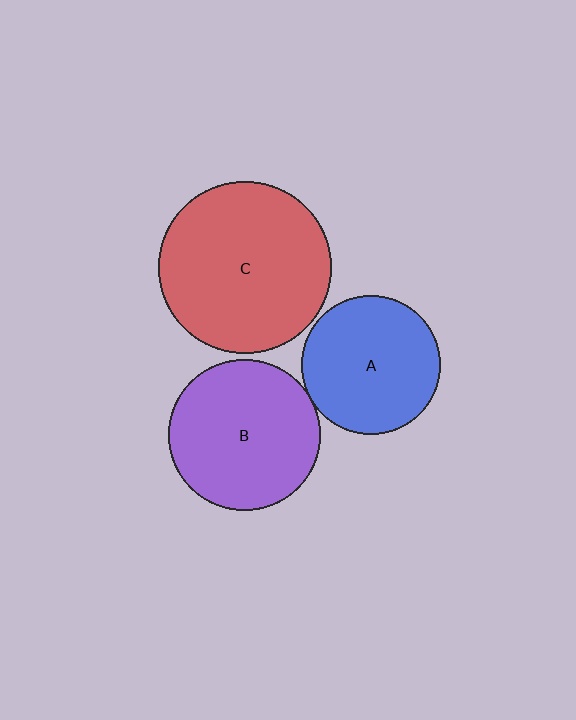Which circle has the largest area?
Circle C (red).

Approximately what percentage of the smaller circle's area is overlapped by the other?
Approximately 5%.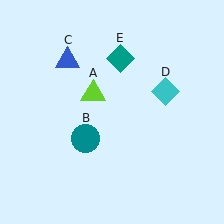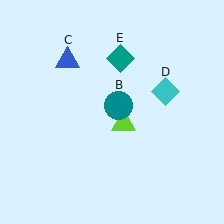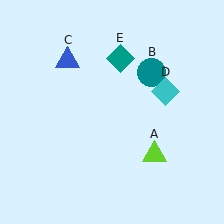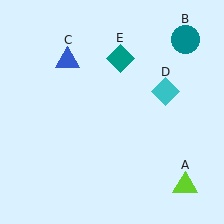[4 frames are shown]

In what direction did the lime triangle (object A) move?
The lime triangle (object A) moved down and to the right.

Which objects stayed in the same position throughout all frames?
Blue triangle (object C) and cyan diamond (object D) and teal diamond (object E) remained stationary.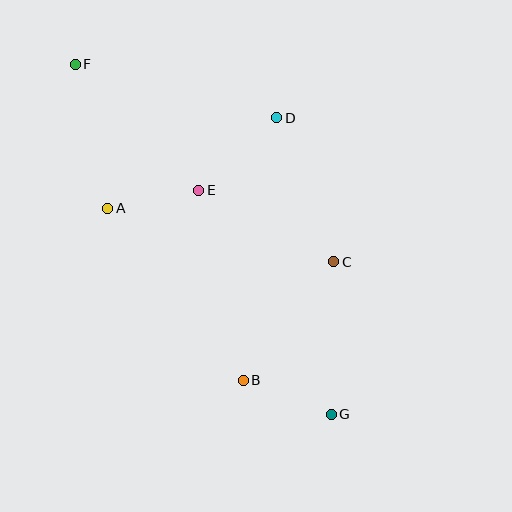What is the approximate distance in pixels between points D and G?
The distance between D and G is approximately 302 pixels.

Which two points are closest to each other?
Points A and E are closest to each other.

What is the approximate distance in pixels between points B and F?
The distance between B and F is approximately 358 pixels.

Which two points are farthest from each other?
Points F and G are farthest from each other.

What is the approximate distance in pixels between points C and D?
The distance between C and D is approximately 155 pixels.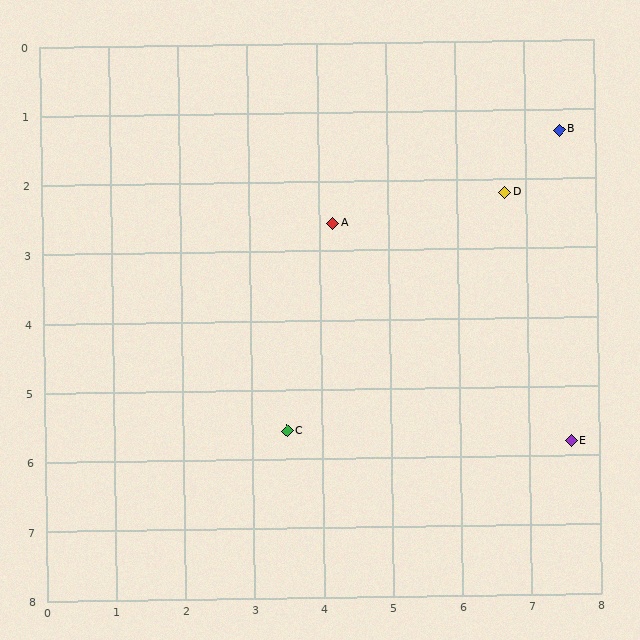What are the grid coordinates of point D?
Point D is at approximately (6.7, 2.2).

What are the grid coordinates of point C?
Point C is at approximately (3.5, 5.6).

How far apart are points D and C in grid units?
Points D and C are about 4.7 grid units apart.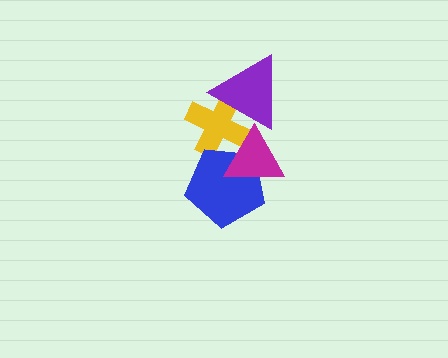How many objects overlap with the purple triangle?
2 objects overlap with the purple triangle.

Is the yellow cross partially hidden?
Yes, it is partially covered by another shape.